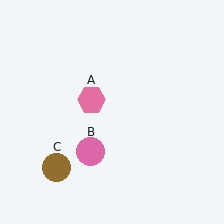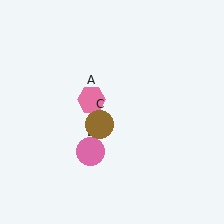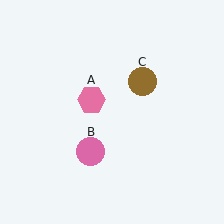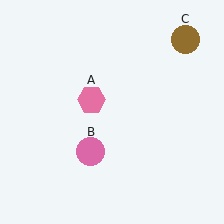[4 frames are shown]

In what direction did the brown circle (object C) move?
The brown circle (object C) moved up and to the right.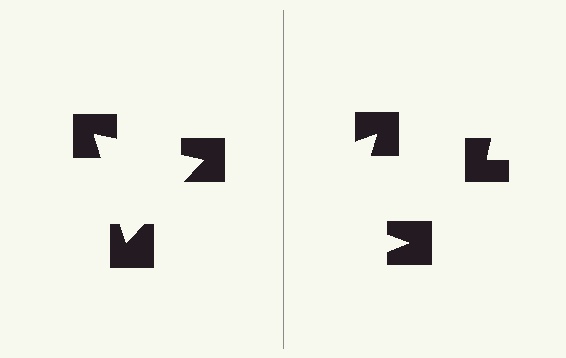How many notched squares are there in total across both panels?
6 — 3 on each side.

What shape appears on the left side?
An illusory triangle.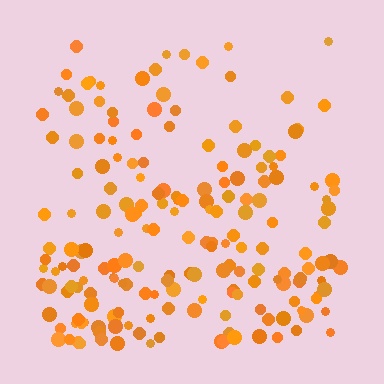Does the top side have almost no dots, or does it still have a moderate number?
Still a moderate number, just noticeably fewer than the bottom.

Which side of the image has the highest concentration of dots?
The bottom.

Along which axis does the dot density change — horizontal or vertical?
Vertical.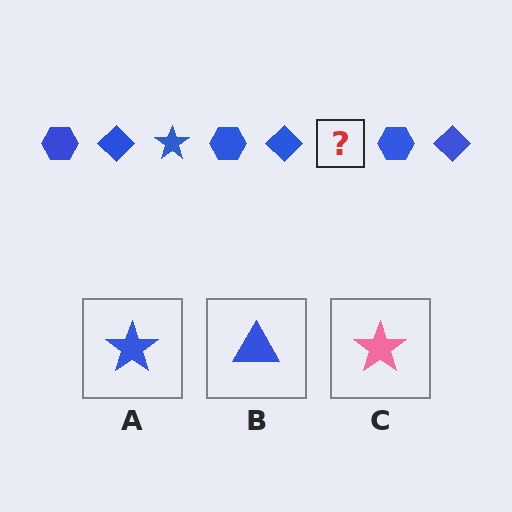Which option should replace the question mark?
Option A.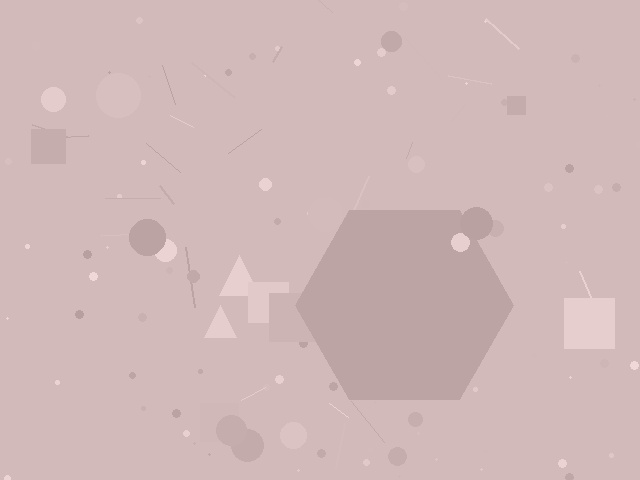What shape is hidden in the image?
A hexagon is hidden in the image.